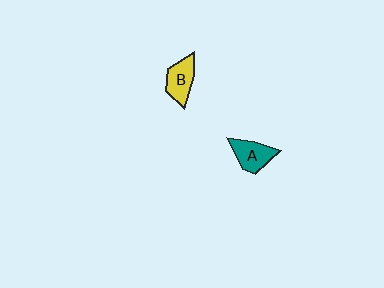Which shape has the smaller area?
Shape A (teal).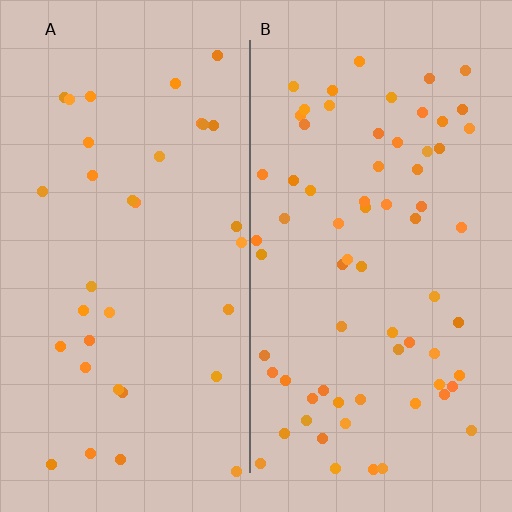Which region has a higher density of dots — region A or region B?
B (the right).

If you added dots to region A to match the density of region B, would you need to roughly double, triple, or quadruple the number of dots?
Approximately double.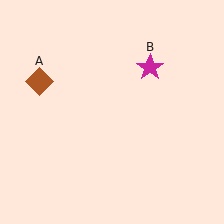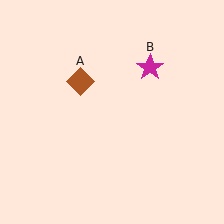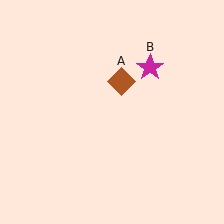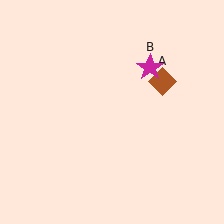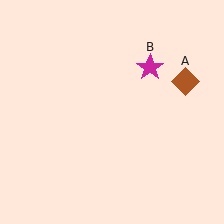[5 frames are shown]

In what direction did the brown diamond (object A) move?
The brown diamond (object A) moved right.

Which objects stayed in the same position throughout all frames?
Magenta star (object B) remained stationary.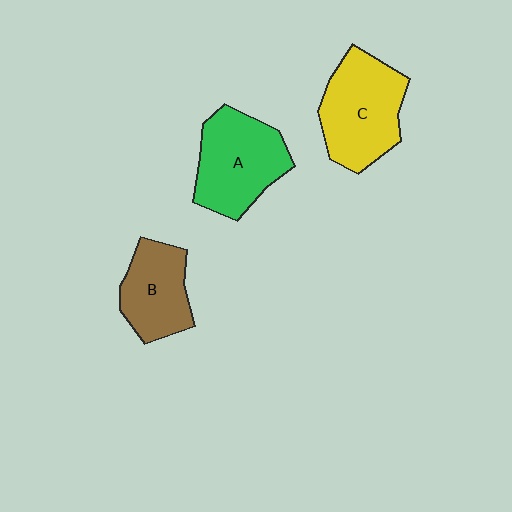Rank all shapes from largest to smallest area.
From largest to smallest: C (yellow), A (green), B (brown).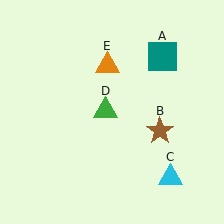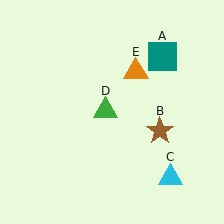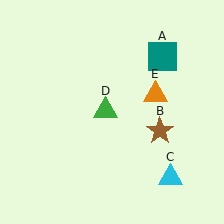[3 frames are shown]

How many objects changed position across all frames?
1 object changed position: orange triangle (object E).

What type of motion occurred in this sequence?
The orange triangle (object E) rotated clockwise around the center of the scene.